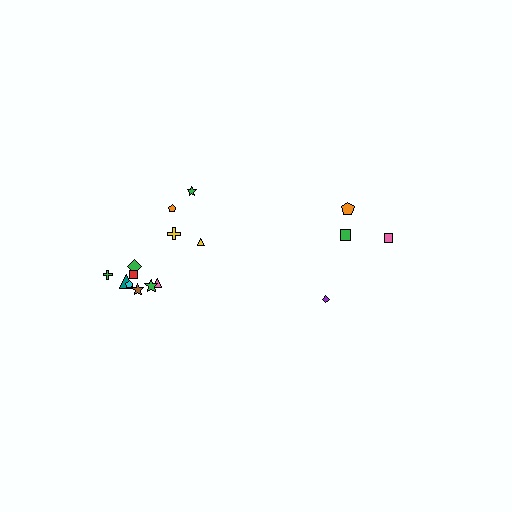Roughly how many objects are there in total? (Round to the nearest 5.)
Roughly 15 objects in total.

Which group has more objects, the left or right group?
The left group.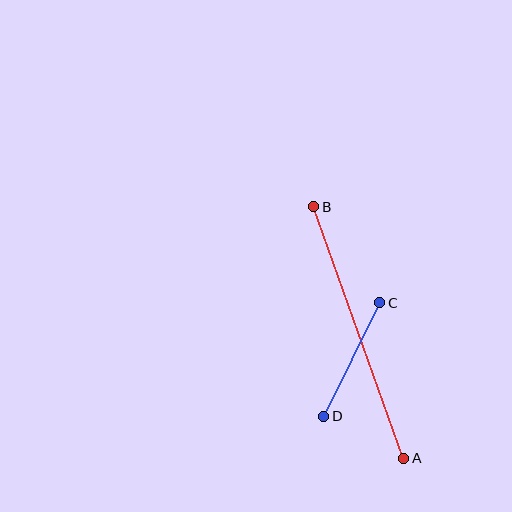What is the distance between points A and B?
The distance is approximately 267 pixels.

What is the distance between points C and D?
The distance is approximately 126 pixels.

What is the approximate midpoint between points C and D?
The midpoint is at approximately (352, 359) pixels.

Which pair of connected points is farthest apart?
Points A and B are farthest apart.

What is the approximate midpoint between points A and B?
The midpoint is at approximately (359, 333) pixels.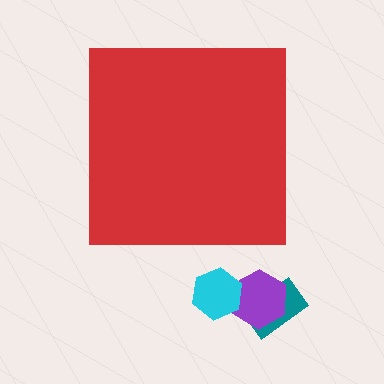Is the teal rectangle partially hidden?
No, the teal rectangle is fully visible.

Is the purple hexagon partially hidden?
No, the purple hexagon is fully visible.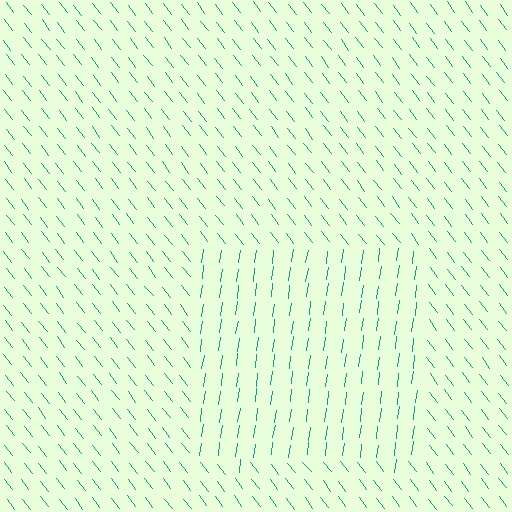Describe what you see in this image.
The image is filled with small teal line segments. A rectangle region in the image has lines oriented differently from the surrounding lines, creating a visible texture boundary.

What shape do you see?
I see a rectangle.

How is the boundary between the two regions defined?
The boundary is defined purely by a change in line orientation (approximately 45 degrees difference). All lines are the same color and thickness.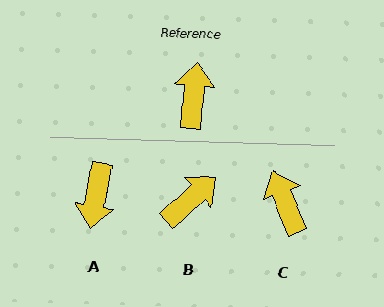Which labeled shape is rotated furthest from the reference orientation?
A, about 175 degrees away.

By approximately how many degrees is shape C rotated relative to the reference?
Approximately 27 degrees counter-clockwise.